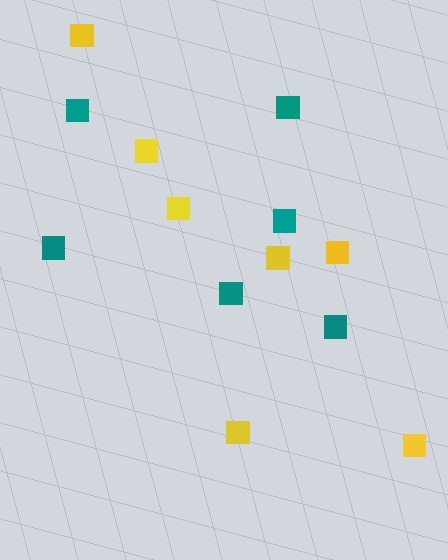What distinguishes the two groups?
There are 2 groups: one group of yellow squares (7) and one group of teal squares (6).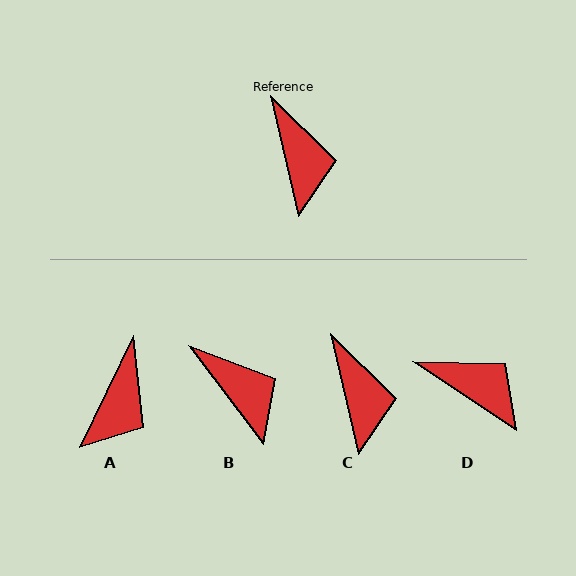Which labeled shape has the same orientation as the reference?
C.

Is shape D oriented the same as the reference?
No, it is off by about 44 degrees.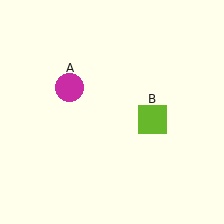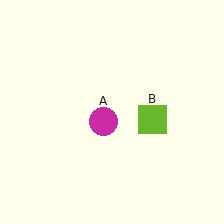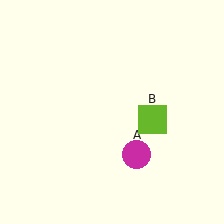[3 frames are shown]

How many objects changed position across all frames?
1 object changed position: magenta circle (object A).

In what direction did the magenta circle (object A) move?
The magenta circle (object A) moved down and to the right.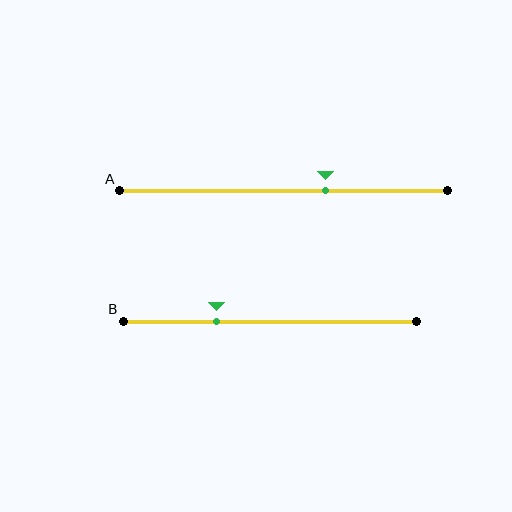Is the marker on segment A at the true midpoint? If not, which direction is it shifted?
No, the marker on segment A is shifted to the right by about 13% of the segment length.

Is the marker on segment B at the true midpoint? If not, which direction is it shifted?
No, the marker on segment B is shifted to the left by about 18% of the segment length.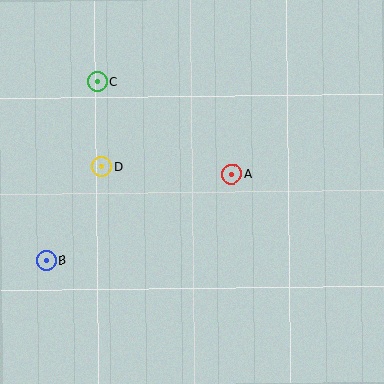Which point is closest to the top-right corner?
Point A is closest to the top-right corner.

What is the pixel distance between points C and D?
The distance between C and D is 85 pixels.